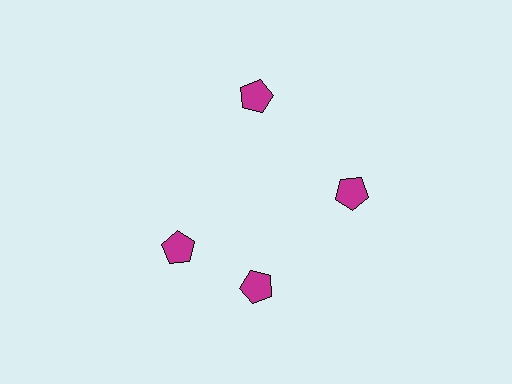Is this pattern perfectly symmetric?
No. The 4 magenta pentagons are arranged in a ring, but one element near the 9 o'clock position is rotated out of alignment along the ring, breaking the 4-fold rotational symmetry.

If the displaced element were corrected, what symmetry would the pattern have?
It would have 4-fold rotational symmetry — the pattern would map onto itself every 90 degrees.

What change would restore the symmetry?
The symmetry would be restored by rotating it back into even spacing with its neighbors so that all 4 pentagons sit at equal angles and equal distance from the center.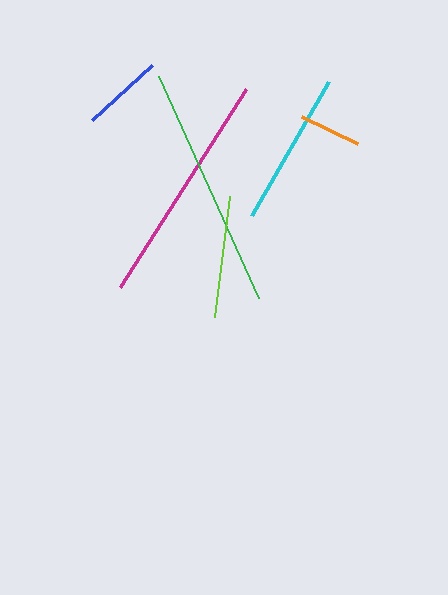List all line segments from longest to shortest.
From longest to shortest: green, magenta, cyan, lime, blue, orange.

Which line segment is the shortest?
The orange line is the shortest at approximately 62 pixels.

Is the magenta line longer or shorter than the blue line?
The magenta line is longer than the blue line.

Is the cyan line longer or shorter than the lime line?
The cyan line is longer than the lime line.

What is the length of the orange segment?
The orange segment is approximately 62 pixels long.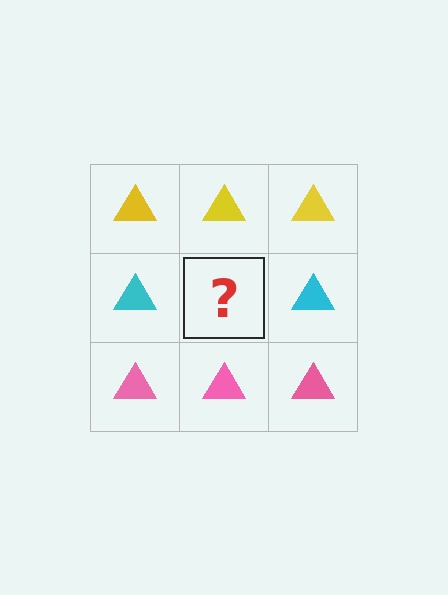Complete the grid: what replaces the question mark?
The question mark should be replaced with a cyan triangle.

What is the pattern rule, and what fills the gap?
The rule is that each row has a consistent color. The gap should be filled with a cyan triangle.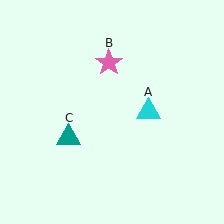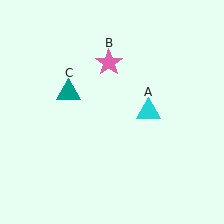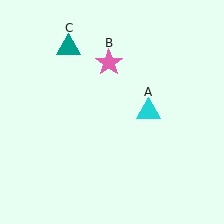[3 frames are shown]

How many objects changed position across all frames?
1 object changed position: teal triangle (object C).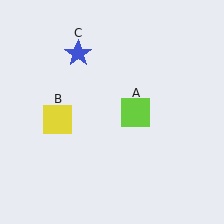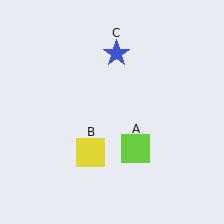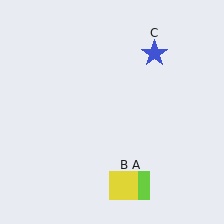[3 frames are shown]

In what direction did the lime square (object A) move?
The lime square (object A) moved down.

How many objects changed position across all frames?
3 objects changed position: lime square (object A), yellow square (object B), blue star (object C).